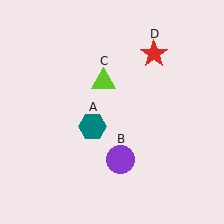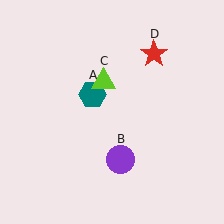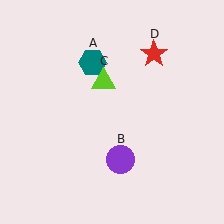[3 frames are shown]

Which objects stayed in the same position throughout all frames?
Purple circle (object B) and lime triangle (object C) and red star (object D) remained stationary.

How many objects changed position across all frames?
1 object changed position: teal hexagon (object A).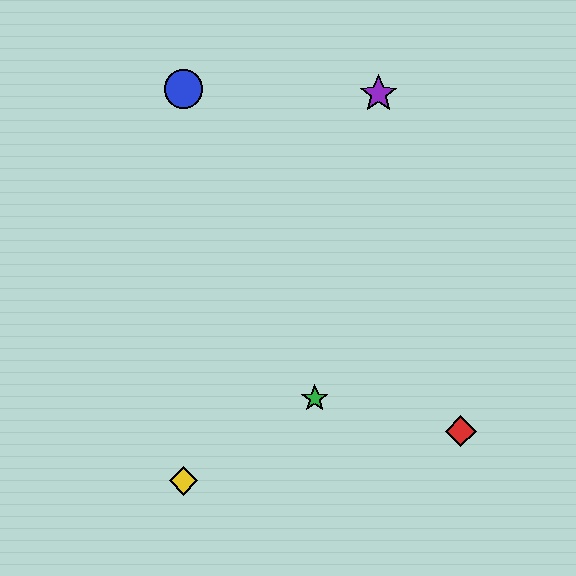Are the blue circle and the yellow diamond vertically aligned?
Yes, both are at x≈183.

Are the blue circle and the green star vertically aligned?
No, the blue circle is at x≈183 and the green star is at x≈315.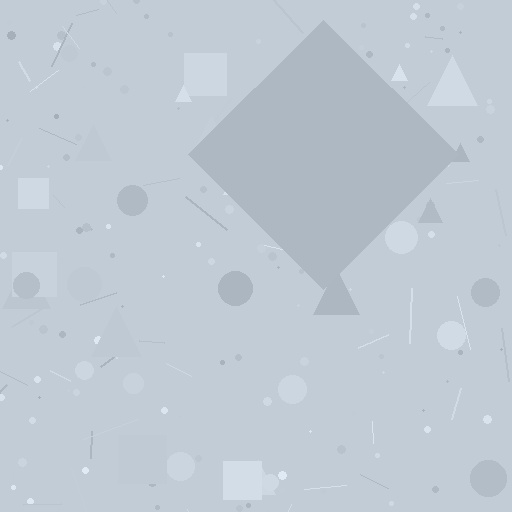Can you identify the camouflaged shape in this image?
The camouflaged shape is a diamond.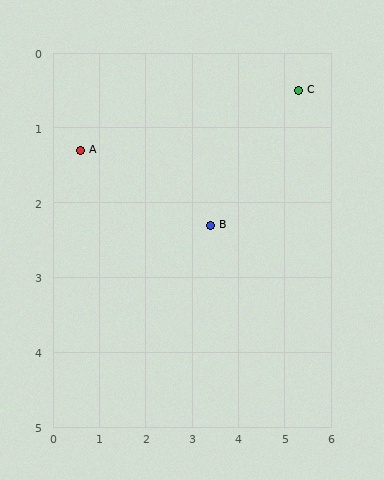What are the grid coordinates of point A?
Point A is at approximately (0.6, 1.3).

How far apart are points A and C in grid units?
Points A and C are about 4.8 grid units apart.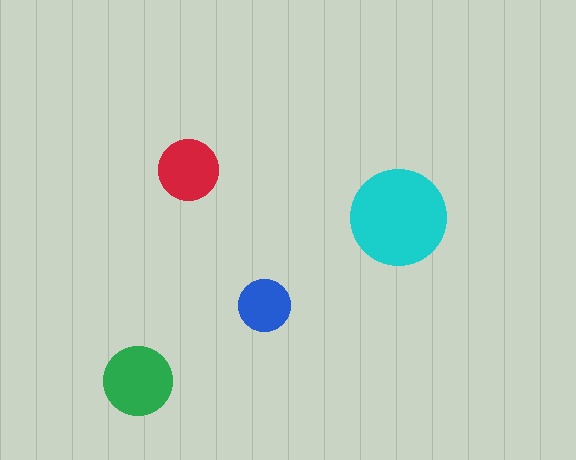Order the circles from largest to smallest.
the cyan one, the green one, the red one, the blue one.